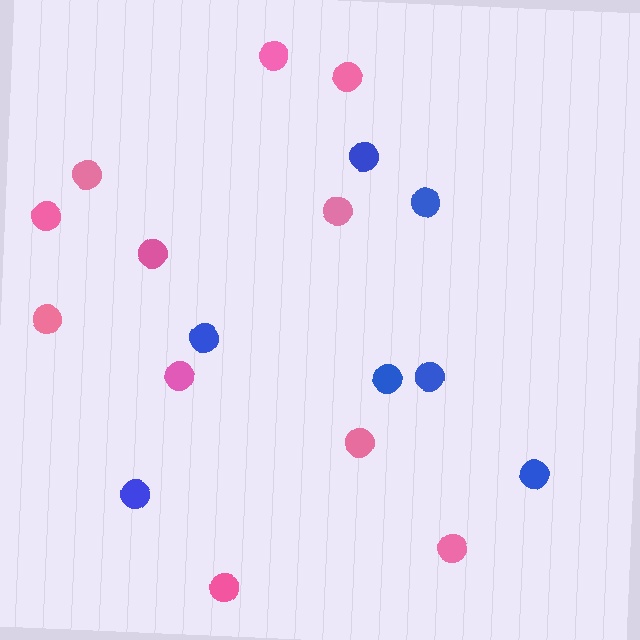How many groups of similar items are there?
There are 2 groups: one group of pink circles (11) and one group of blue circles (7).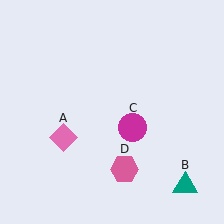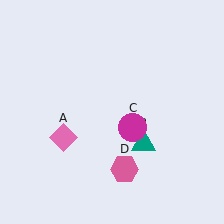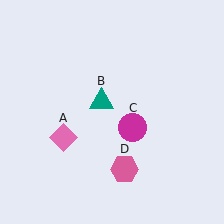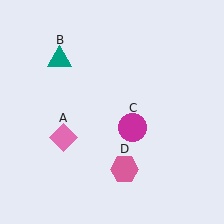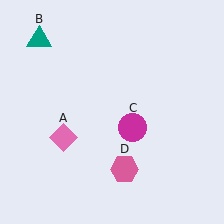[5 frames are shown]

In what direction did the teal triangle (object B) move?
The teal triangle (object B) moved up and to the left.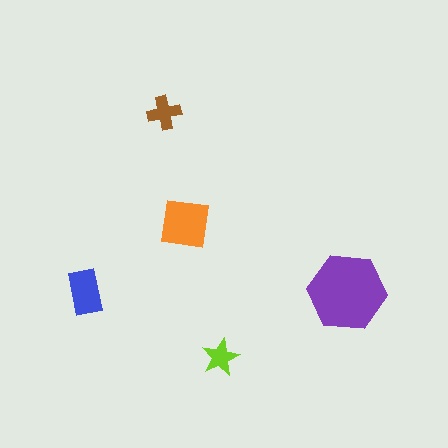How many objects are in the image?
There are 5 objects in the image.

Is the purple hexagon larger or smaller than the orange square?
Larger.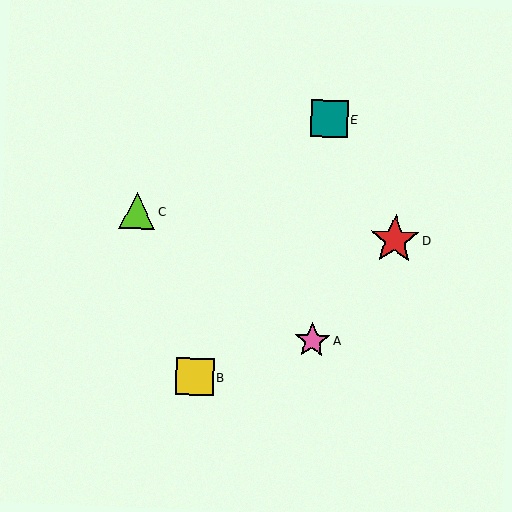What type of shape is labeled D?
Shape D is a red star.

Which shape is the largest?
The red star (labeled D) is the largest.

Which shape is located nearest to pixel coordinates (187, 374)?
The yellow square (labeled B) at (195, 376) is nearest to that location.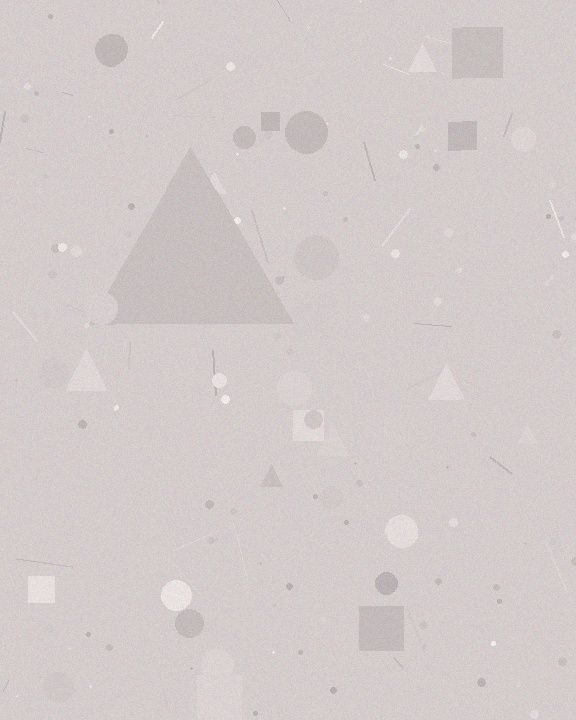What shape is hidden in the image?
A triangle is hidden in the image.